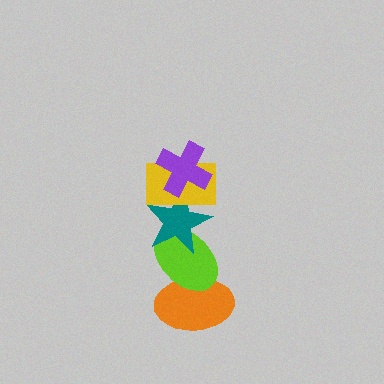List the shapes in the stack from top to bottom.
From top to bottom: the purple cross, the yellow rectangle, the teal star, the lime ellipse, the orange ellipse.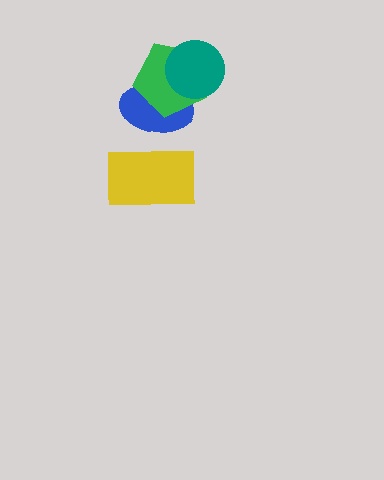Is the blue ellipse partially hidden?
Yes, it is partially covered by another shape.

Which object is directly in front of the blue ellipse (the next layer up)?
The green pentagon is directly in front of the blue ellipse.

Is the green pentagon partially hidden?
Yes, it is partially covered by another shape.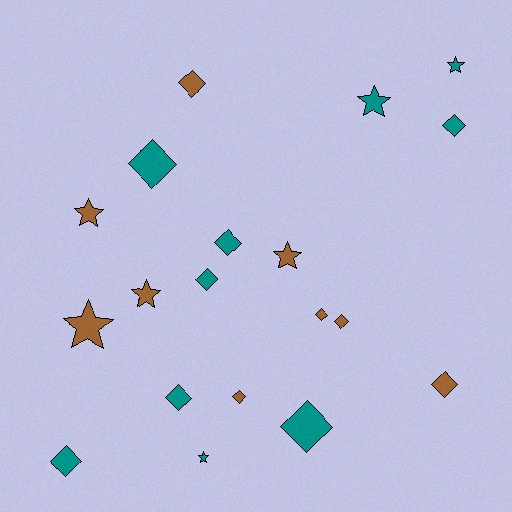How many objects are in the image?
There are 19 objects.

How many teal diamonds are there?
There are 7 teal diamonds.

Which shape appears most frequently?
Diamond, with 12 objects.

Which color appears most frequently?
Teal, with 10 objects.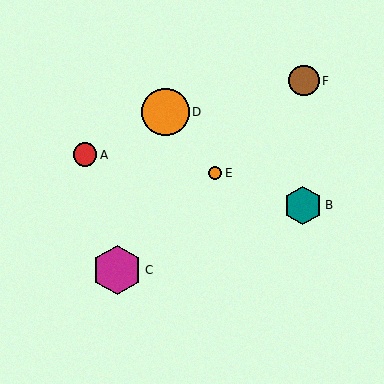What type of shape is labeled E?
Shape E is an orange circle.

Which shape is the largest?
The magenta hexagon (labeled C) is the largest.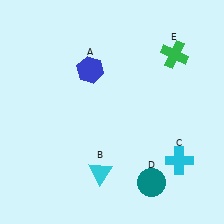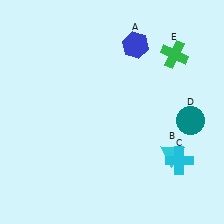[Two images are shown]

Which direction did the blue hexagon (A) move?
The blue hexagon (A) moved right.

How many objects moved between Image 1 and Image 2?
3 objects moved between the two images.